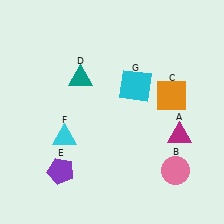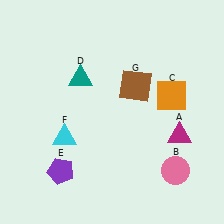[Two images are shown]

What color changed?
The square (G) changed from cyan in Image 1 to brown in Image 2.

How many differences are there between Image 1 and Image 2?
There is 1 difference between the two images.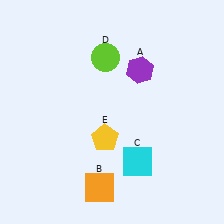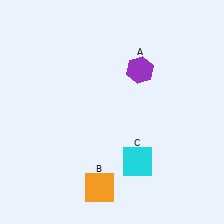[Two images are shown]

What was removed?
The lime circle (D), the yellow pentagon (E) were removed in Image 2.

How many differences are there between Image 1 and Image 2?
There are 2 differences between the two images.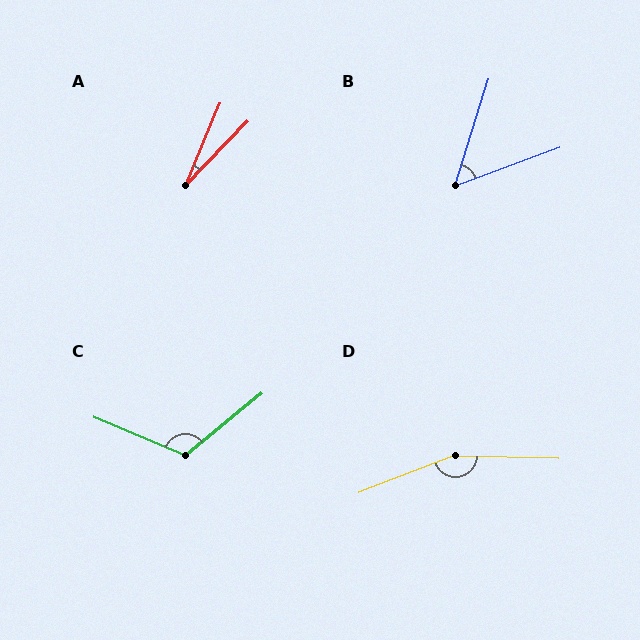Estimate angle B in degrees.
Approximately 52 degrees.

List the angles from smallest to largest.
A (21°), B (52°), C (118°), D (157°).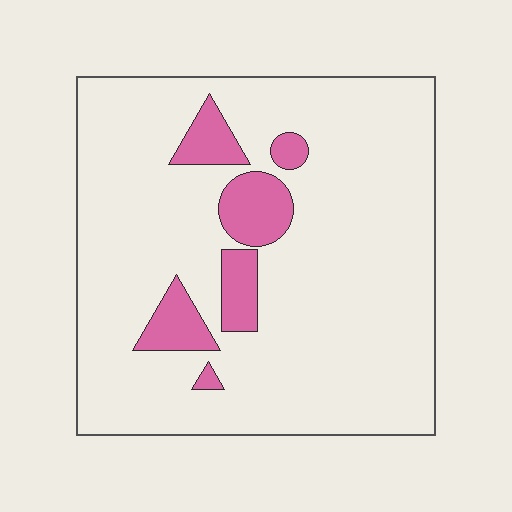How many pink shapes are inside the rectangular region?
6.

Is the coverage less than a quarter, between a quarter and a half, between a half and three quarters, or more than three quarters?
Less than a quarter.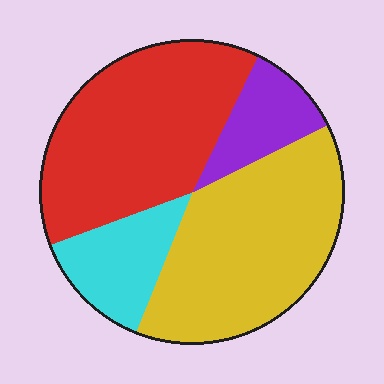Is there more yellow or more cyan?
Yellow.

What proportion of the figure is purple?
Purple covers 11% of the figure.